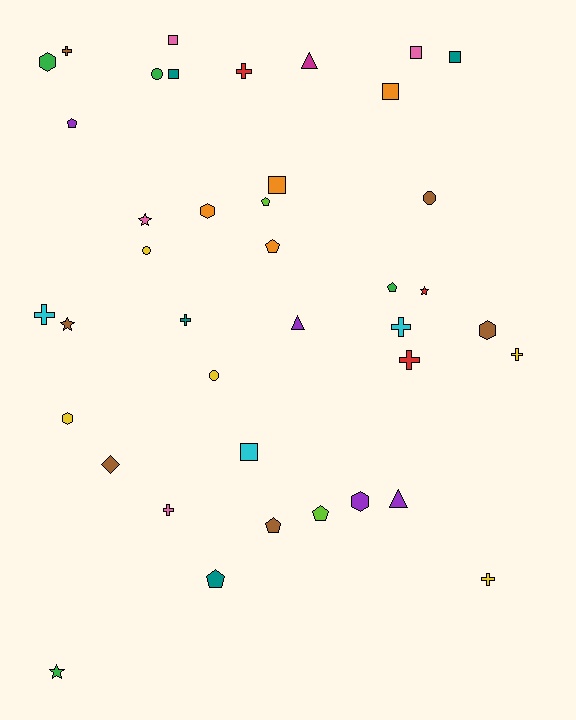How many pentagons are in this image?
There are 7 pentagons.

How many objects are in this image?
There are 40 objects.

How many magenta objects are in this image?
There is 1 magenta object.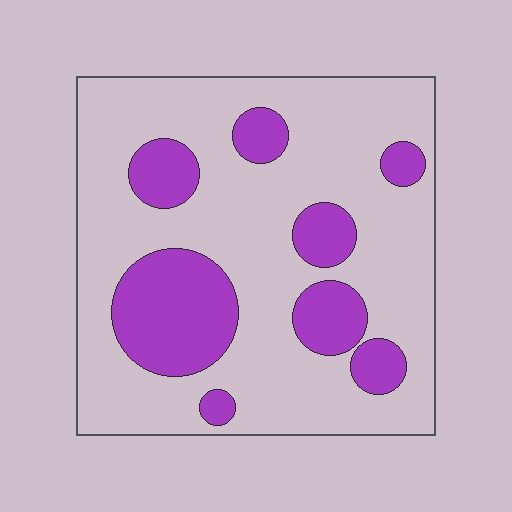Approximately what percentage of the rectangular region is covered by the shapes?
Approximately 25%.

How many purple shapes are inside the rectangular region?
8.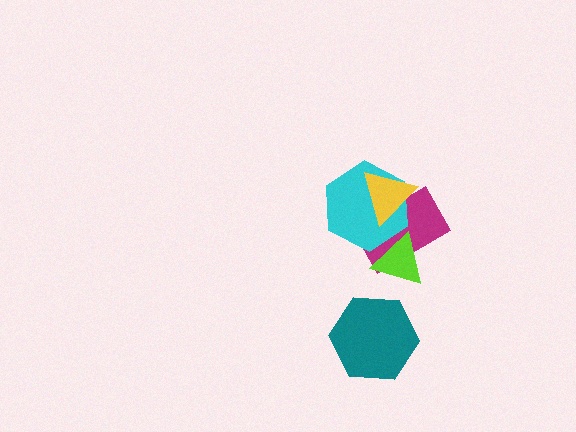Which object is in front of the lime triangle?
The cyan hexagon is in front of the lime triangle.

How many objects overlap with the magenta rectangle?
3 objects overlap with the magenta rectangle.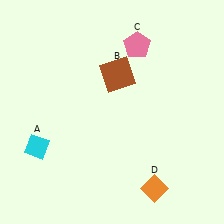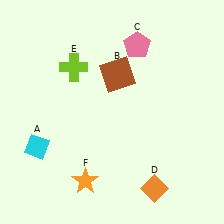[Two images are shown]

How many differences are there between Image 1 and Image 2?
There are 2 differences between the two images.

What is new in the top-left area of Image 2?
A lime cross (E) was added in the top-left area of Image 2.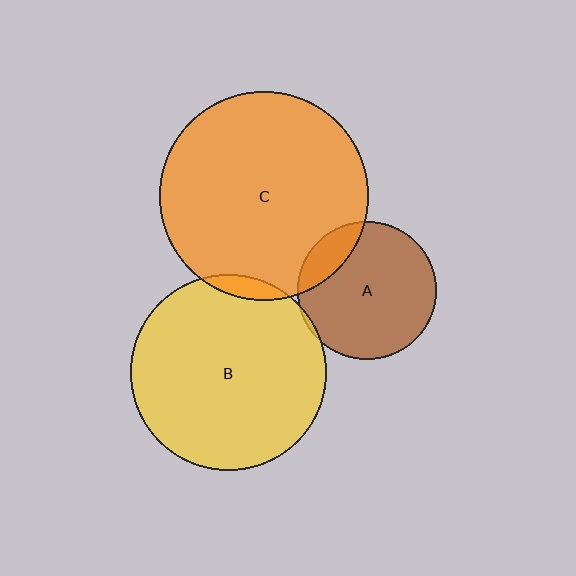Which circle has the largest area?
Circle C (orange).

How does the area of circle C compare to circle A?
Approximately 2.3 times.